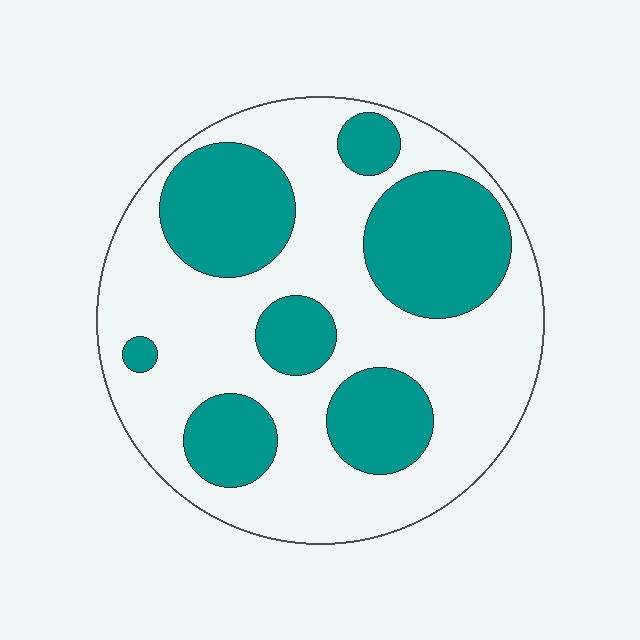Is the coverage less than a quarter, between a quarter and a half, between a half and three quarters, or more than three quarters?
Between a quarter and a half.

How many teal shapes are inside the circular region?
7.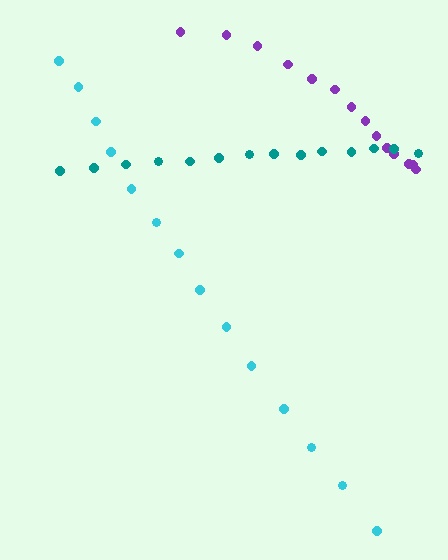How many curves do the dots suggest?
There are 3 distinct paths.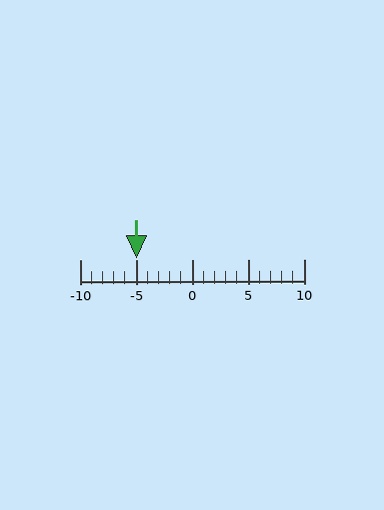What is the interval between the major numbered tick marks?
The major tick marks are spaced 5 units apart.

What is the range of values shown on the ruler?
The ruler shows values from -10 to 10.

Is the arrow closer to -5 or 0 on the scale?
The arrow is closer to -5.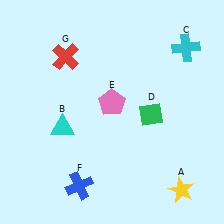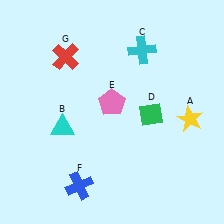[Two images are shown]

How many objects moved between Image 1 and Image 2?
2 objects moved between the two images.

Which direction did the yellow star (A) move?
The yellow star (A) moved up.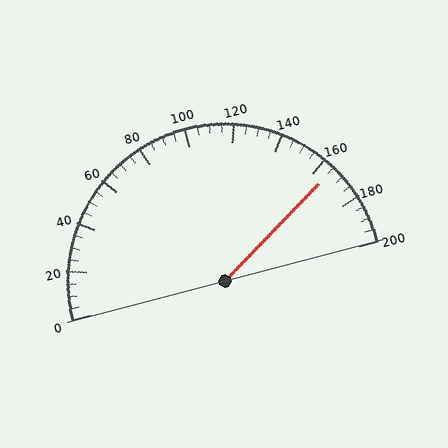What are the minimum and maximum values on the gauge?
The gauge ranges from 0 to 200.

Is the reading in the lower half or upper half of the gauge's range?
The reading is in the upper half of the range (0 to 200).